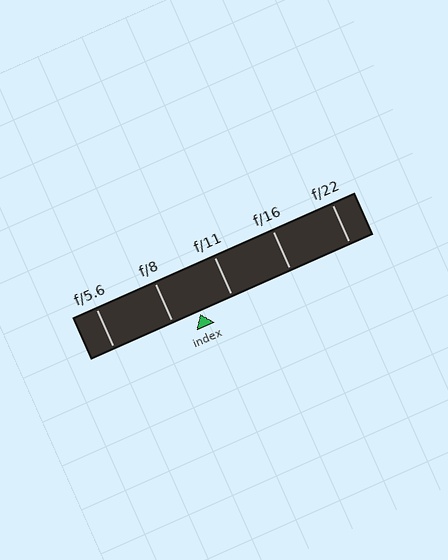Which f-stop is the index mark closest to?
The index mark is closest to f/8.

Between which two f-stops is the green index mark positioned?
The index mark is between f/8 and f/11.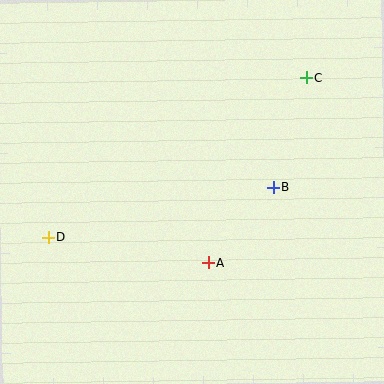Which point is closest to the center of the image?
Point A at (208, 263) is closest to the center.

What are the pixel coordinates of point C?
Point C is at (307, 78).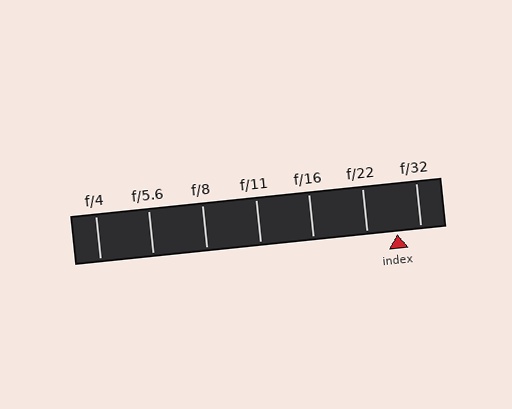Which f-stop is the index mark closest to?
The index mark is closest to f/32.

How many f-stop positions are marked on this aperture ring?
There are 7 f-stop positions marked.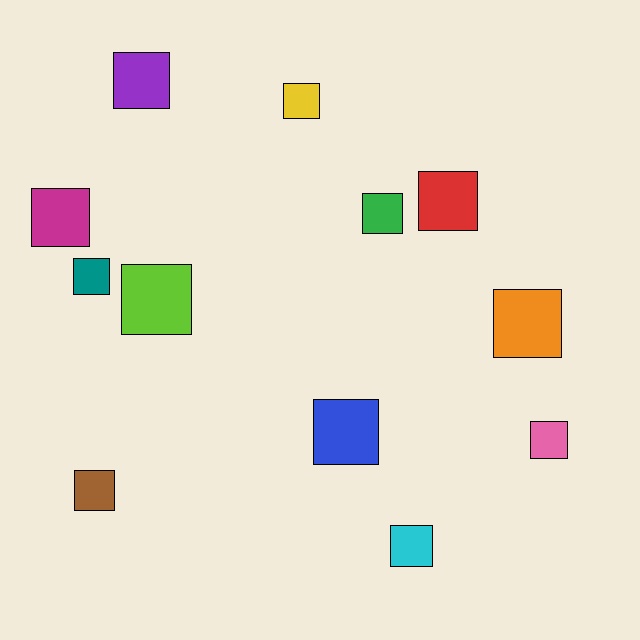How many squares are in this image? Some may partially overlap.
There are 12 squares.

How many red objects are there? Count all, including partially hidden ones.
There is 1 red object.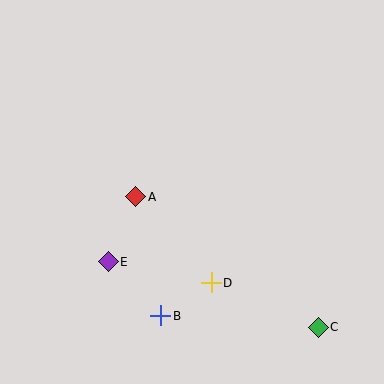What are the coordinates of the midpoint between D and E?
The midpoint between D and E is at (160, 272).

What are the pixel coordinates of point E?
Point E is at (108, 262).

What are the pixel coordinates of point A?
Point A is at (136, 197).